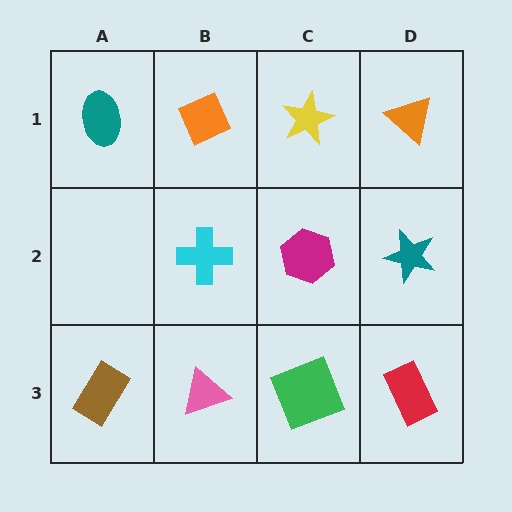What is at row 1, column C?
A yellow star.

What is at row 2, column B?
A cyan cross.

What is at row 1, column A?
A teal ellipse.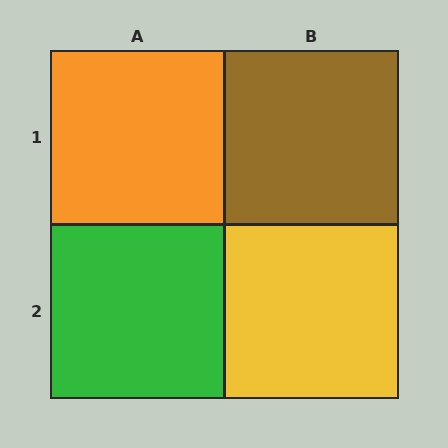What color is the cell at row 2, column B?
Yellow.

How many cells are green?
1 cell is green.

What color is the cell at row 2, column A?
Green.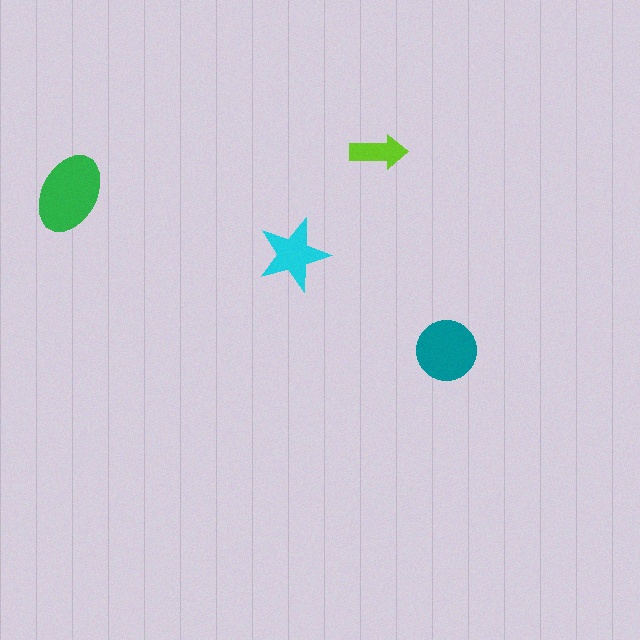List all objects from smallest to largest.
The lime arrow, the cyan star, the teal circle, the green ellipse.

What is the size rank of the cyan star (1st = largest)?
3rd.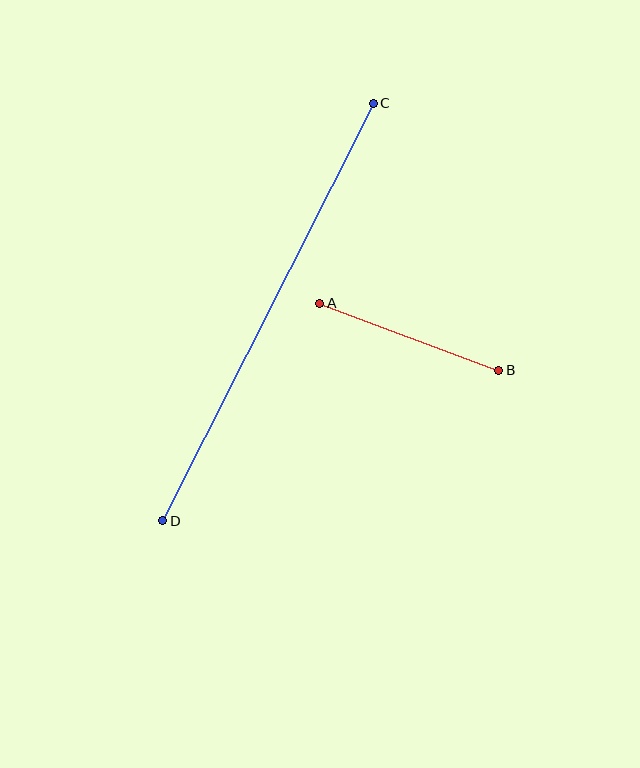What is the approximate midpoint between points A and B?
The midpoint is at approximately (409, 337) pixels.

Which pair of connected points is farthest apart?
Points C and D are farthest apart.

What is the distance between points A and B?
The distance is approximately 191 pixels.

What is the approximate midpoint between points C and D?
The midpoint is at approximately (268, 312) pixels.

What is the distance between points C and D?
The distance is approximately 468 pixels.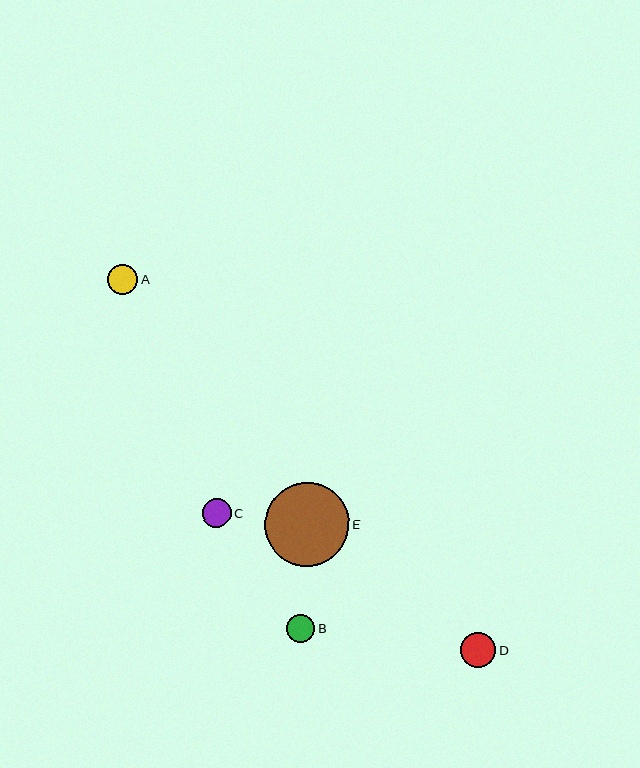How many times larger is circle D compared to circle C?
Circle D is approximately 1.2 times the size of circle C.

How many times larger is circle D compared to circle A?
Circle D is approximately 1.2 times the size of circle A.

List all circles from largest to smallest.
From largest to smallest: E, D, A, C, B.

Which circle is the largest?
Circle E is the largest with a size of approximately 84 pixels.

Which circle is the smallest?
Circle B is the smallest with a size of approximately 28 pixels.